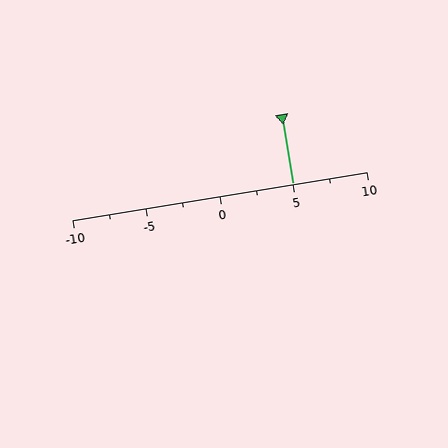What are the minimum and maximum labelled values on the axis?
The axis runs from -10 to 10.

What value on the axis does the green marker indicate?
The marker indicates approximately 5.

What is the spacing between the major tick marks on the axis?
The major ticks are spaced 5 apart.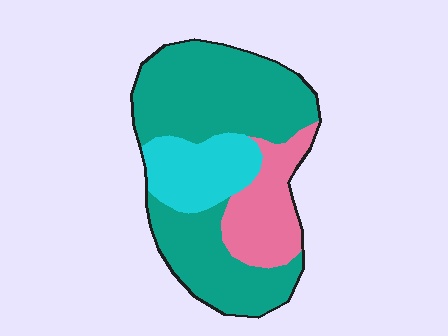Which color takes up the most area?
Teal, at roughly 60%.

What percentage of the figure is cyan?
Cyan takes up about one fifth (1/5) of the figure.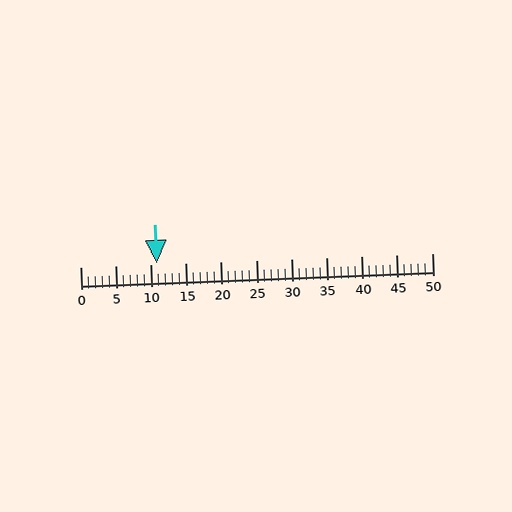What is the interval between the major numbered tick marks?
The major tick marks are spaced 5 units apart.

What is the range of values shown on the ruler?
The ruler shows values from 0 to 50.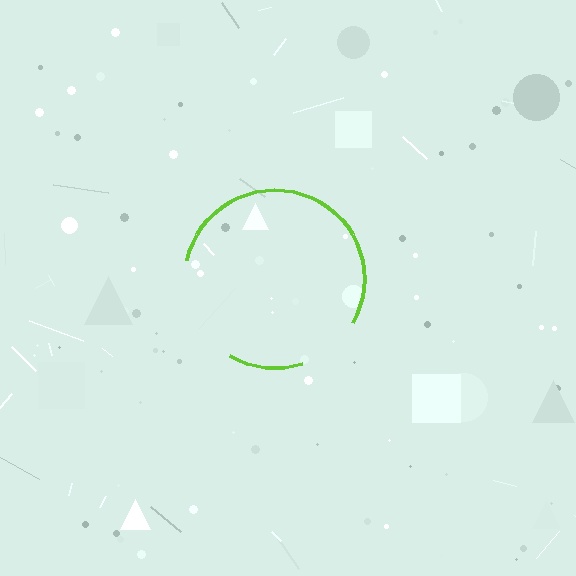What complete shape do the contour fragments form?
The contour fragments form a circle.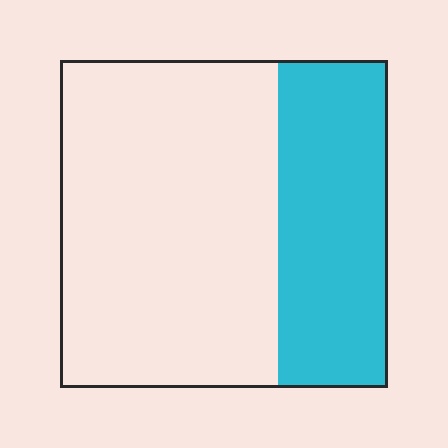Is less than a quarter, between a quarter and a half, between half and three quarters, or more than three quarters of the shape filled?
Between a quarter and a half.